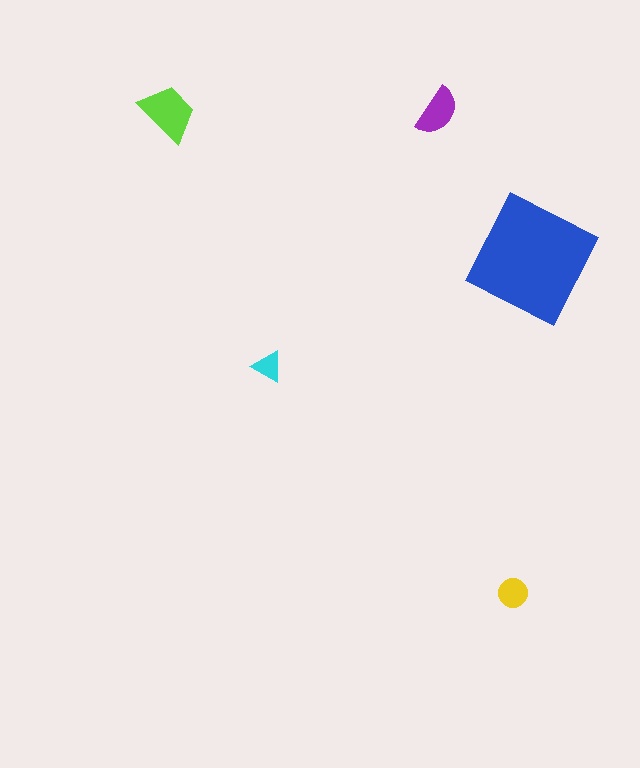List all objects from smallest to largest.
The cyan triangle, the yellow circle, the purple semicircle, the lime trapezoid, the blue square.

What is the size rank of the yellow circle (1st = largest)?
4th.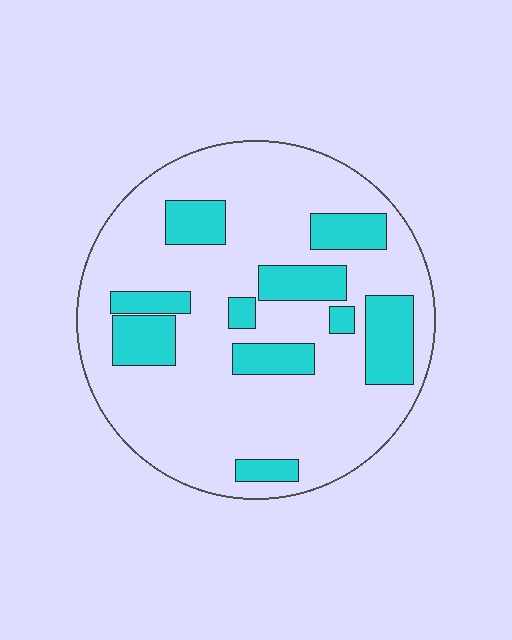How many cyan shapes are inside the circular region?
10.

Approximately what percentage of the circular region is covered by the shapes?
Approximately 25%.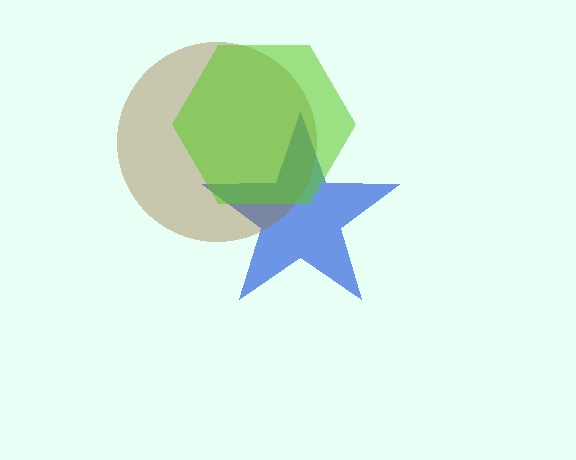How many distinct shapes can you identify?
There are 3 distinct shapes: a blue star, a brown circle, a lime hexagon.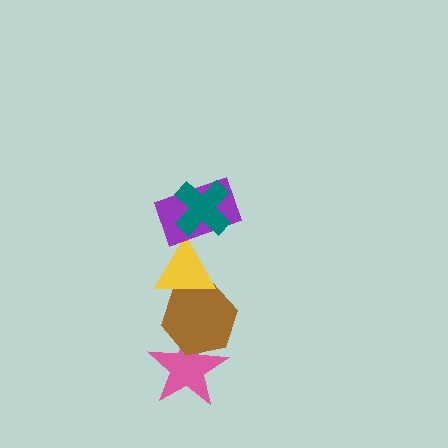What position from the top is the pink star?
The pink star is 5th from the top.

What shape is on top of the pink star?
The brown hexagon is on top of the pink star.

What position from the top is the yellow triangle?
The yellow triangle is 3rd from the top.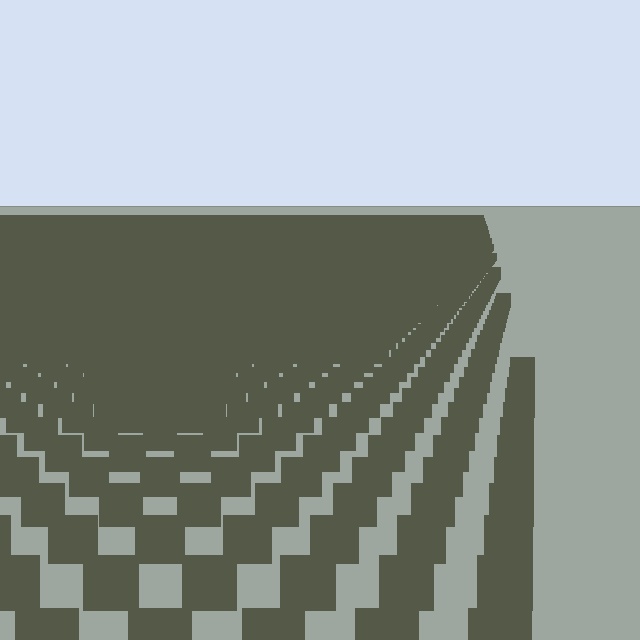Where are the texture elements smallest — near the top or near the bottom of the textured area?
Near the top.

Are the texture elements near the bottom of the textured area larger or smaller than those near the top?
Larger. Near the bottom, elements are closer to the viewer and appear at a bigger on-screen size.